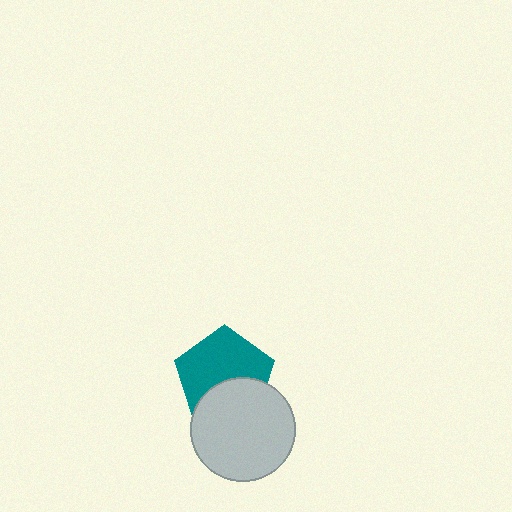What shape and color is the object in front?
The object in front is a light gray circle.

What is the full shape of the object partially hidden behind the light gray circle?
The partially hidden object is a teal pentagon.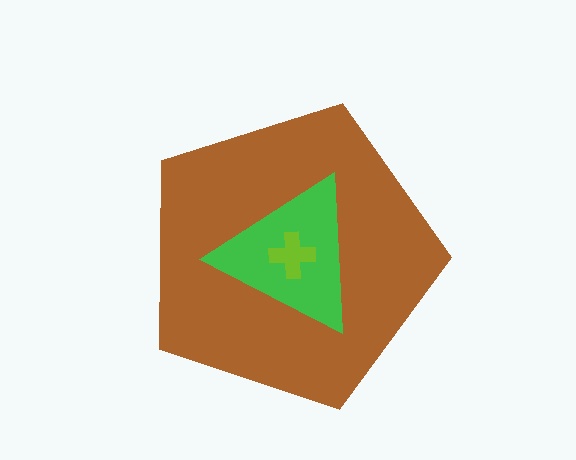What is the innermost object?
The lime cross.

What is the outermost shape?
The brown pentagon.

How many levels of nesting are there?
3.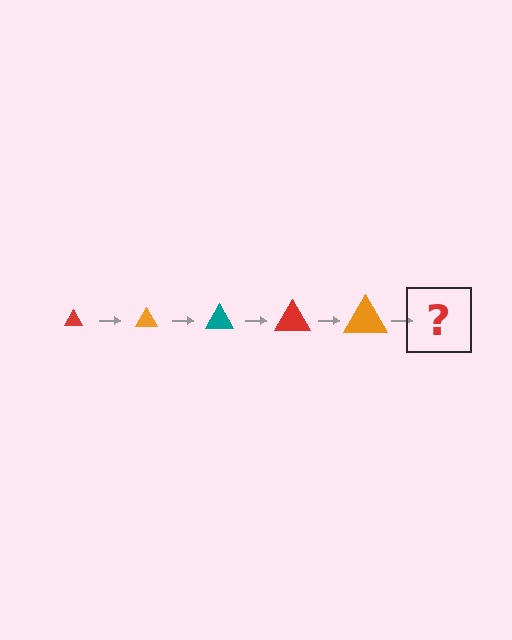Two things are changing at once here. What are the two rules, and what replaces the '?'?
The two rules are that the triangle grows larger each step and the color cycles through red, orange, and teal. The '?' should be a teal triangle, larger than the previous one.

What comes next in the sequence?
The next element should be a teal triangle, larger than the previous one.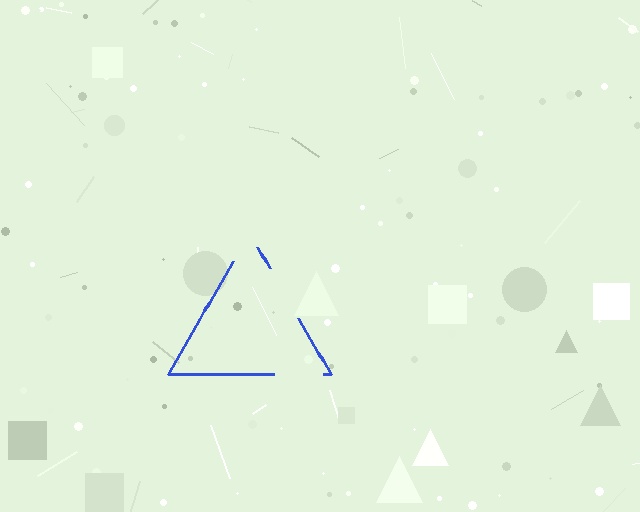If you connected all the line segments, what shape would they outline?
They would outline a triangle.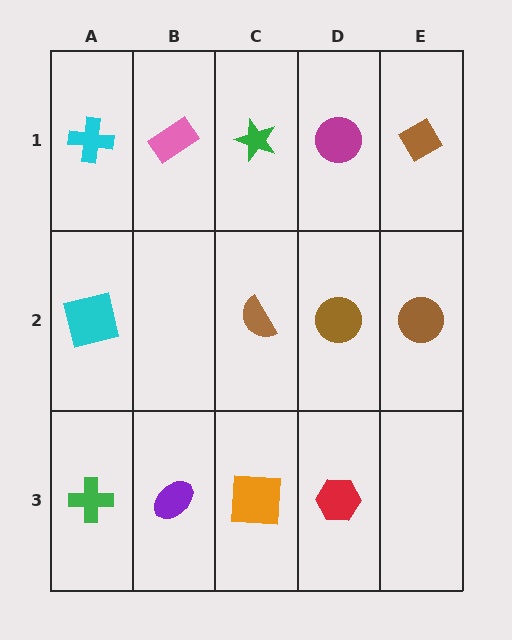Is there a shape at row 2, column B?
No, that cell is empty.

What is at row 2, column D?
A brown circle.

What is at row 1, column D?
A magenta circle.